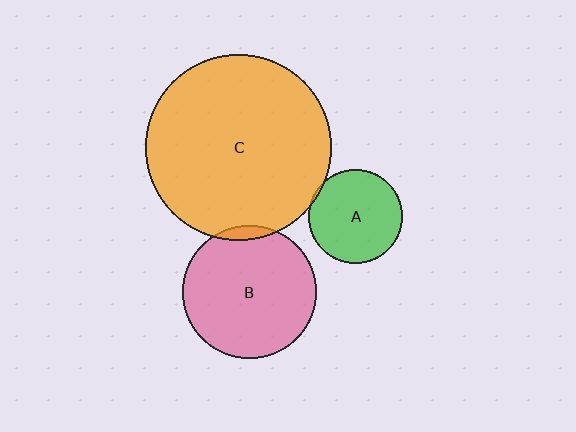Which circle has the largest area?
Circle C (orange).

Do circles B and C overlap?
Yes.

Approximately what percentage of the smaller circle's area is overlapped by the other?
Approximately 5%.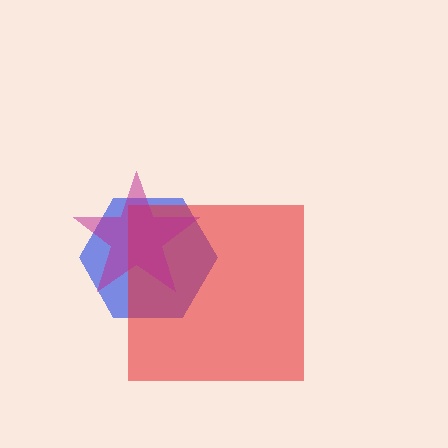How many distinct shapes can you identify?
There are 3 distinct shapes: a blue hexagon, a red square, a magenta star.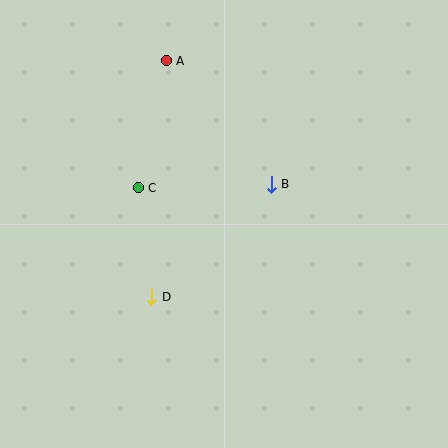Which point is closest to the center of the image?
Point B at (271, 184) is closest to the center.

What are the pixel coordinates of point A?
Point A is at (166, 61).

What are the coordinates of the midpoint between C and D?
The midpoint between C and D is at (145, 242).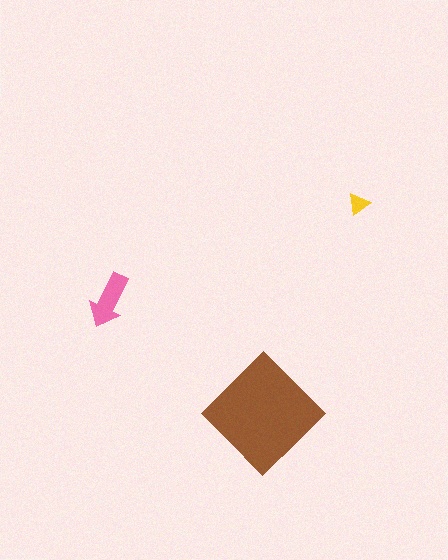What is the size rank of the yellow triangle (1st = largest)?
3rd.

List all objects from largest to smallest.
The brown diamond, the pink arrow, the yellow triangle.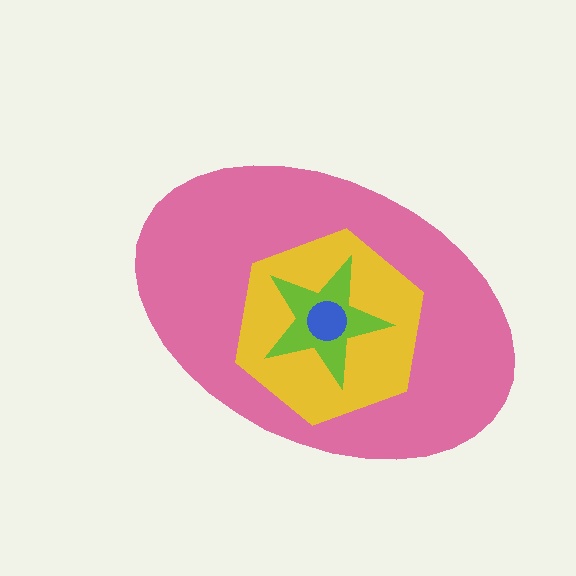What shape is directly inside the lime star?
The blue circle.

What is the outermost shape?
The pink ellipse.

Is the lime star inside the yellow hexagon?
Yes.